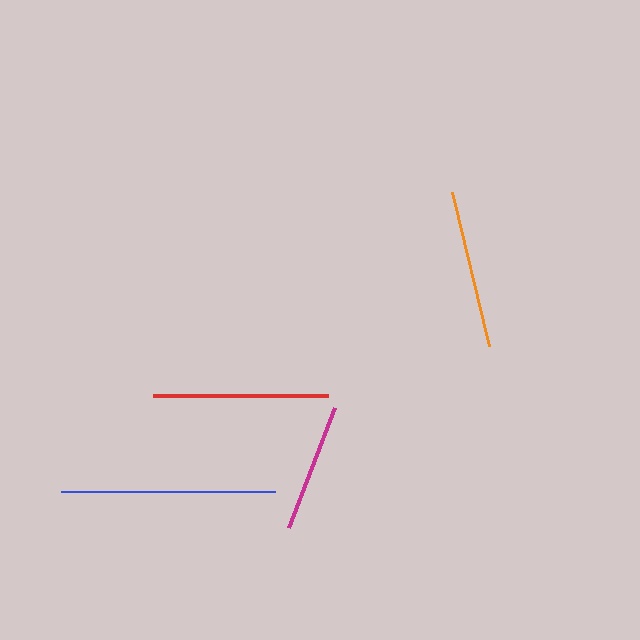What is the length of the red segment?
The red segment is approximately 175 pixels long.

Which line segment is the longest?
The blue line is the longest at approximately 214 pixels.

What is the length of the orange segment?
The orange segment is approximately 159 pixels long.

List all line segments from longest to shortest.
From longest to shortest: blue, red, orange, magenta.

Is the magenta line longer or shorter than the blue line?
The blue line is longer than the magenta line.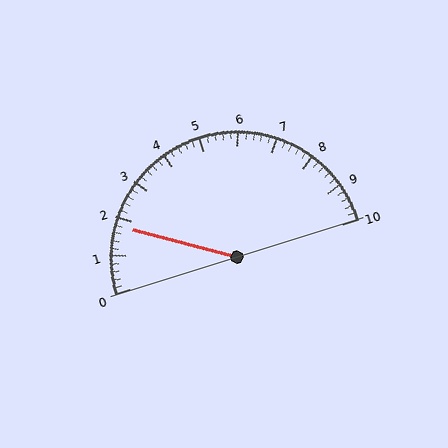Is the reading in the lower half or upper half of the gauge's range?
The reading is in the lower half of the range (0 to 10).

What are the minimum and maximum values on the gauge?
The gauge ranges from 0 to 10.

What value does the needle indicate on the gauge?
The needle indicates approximately 1.8.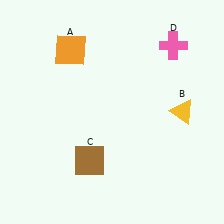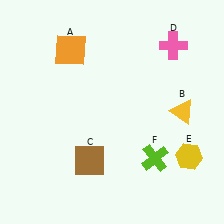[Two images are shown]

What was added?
A yellow hexagon (E), a lime cross (F) were added in Image 2.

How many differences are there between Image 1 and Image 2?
There are 2 differences between the two images.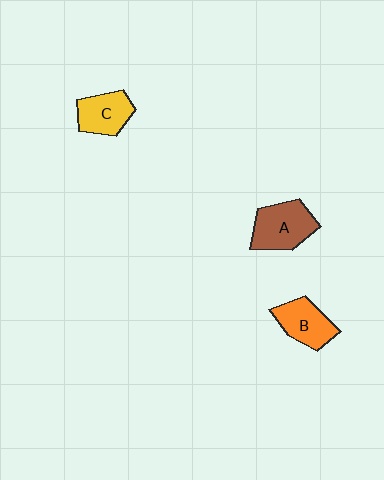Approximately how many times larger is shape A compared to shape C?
Approximately 1.3 times.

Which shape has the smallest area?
Shape C (yellow).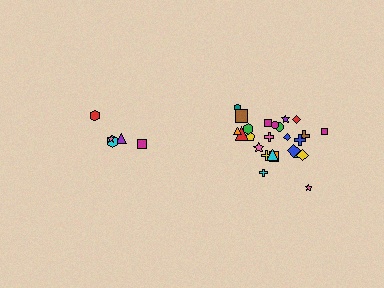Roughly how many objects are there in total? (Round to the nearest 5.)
Roughly 30 objects in total.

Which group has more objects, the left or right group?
The right group.